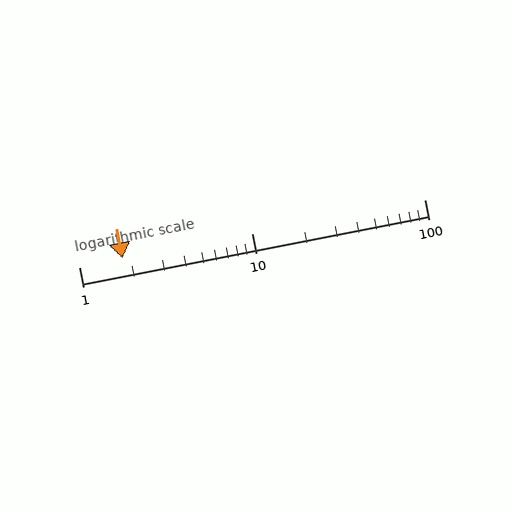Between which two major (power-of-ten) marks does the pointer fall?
The pointer is between 1 and 10.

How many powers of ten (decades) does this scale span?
The scale spans 2 decades, from 1 to 100.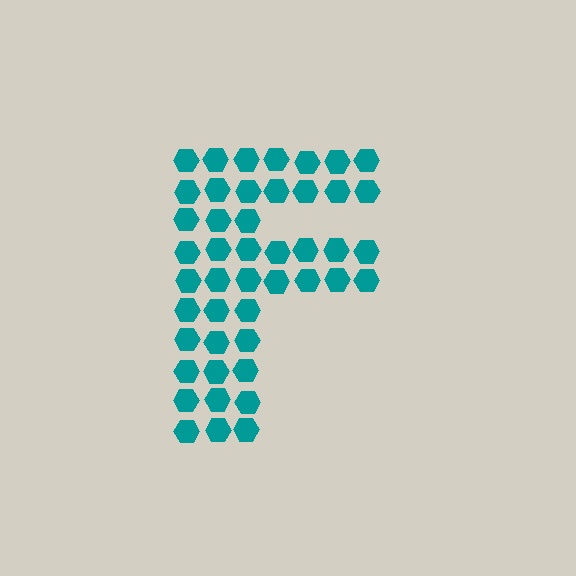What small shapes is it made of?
It is made of small hexagons.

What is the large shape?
The large shape is the letter F.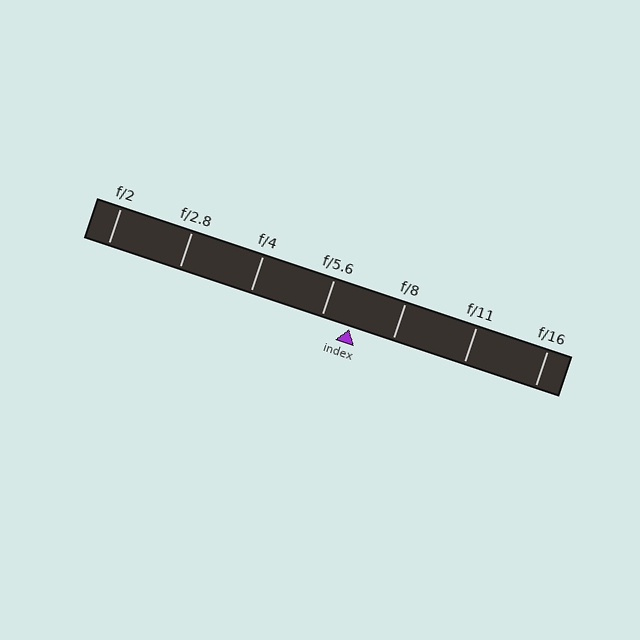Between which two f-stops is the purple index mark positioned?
The index mark is between f/5.6 and f/8.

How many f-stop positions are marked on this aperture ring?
There are 7 f-stop positions marked.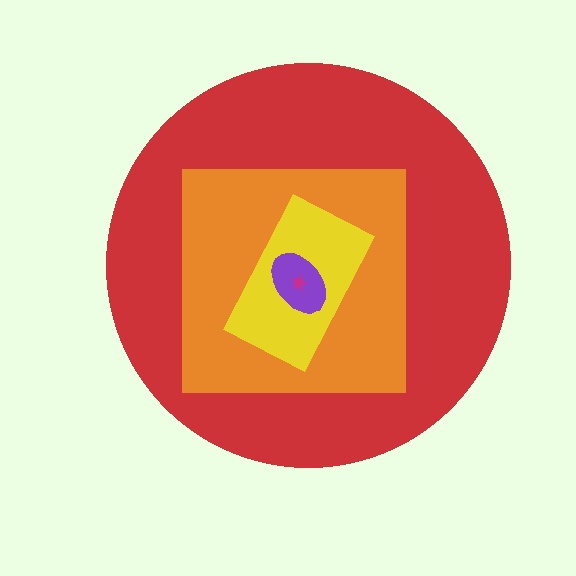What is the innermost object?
The magenta star.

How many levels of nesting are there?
5.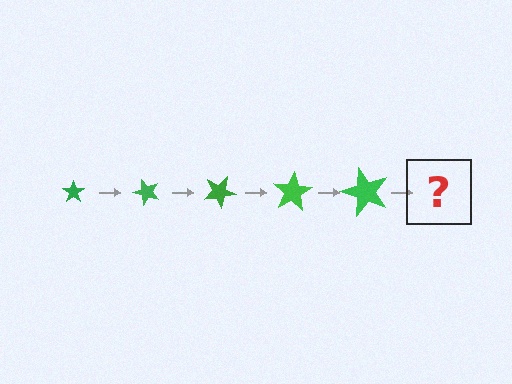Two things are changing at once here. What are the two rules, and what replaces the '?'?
The two rules are that the star grows larger each step and it rotates 50 degrees each step. The '?' should be a star, larger than the previous one and rotated 250 degrees from the start.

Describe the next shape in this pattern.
It should be a star, larger than the previous one and rotated 250 degrees from the start.